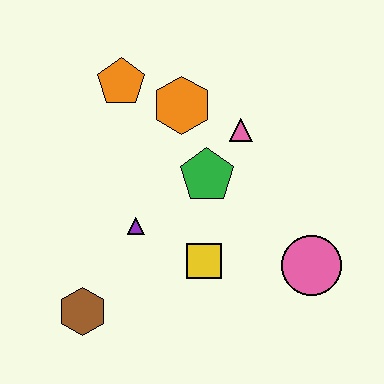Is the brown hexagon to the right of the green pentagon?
No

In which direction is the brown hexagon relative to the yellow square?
The brown hexagon is to the left of the yellow square.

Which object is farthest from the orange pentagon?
The pink circle is farthest from the orange pentagon.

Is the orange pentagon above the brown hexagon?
Yes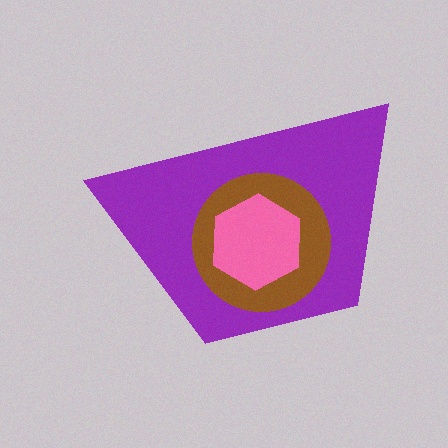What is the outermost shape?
The purple trapezoid.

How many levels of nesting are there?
3.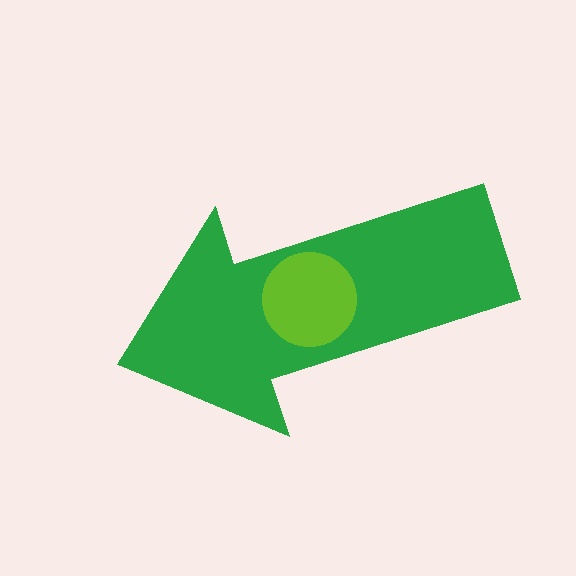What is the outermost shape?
The green arrow.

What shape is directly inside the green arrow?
The lime circle.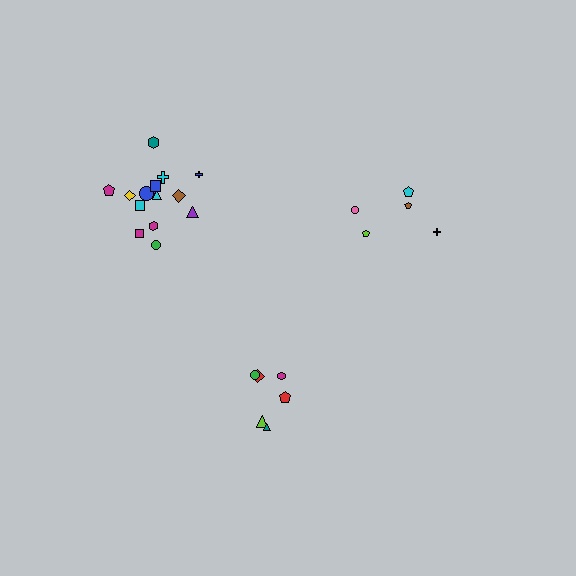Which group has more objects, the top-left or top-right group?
The top-left group.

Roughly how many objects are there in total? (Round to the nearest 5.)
Roughly 25 objects in total.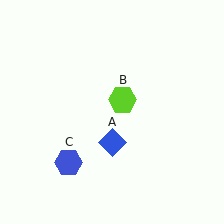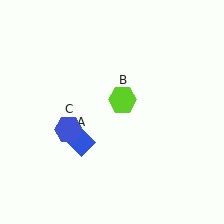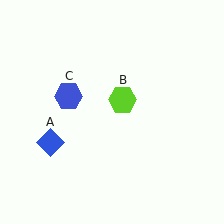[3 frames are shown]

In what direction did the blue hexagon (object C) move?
The blue hexagon (object C) moved up.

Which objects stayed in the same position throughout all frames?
Lime hexagon (object B) remained stationary.